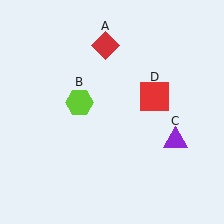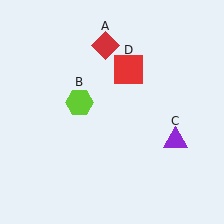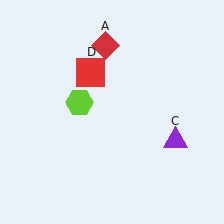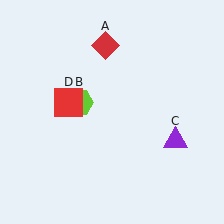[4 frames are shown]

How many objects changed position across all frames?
1 object changed position: red square (object D).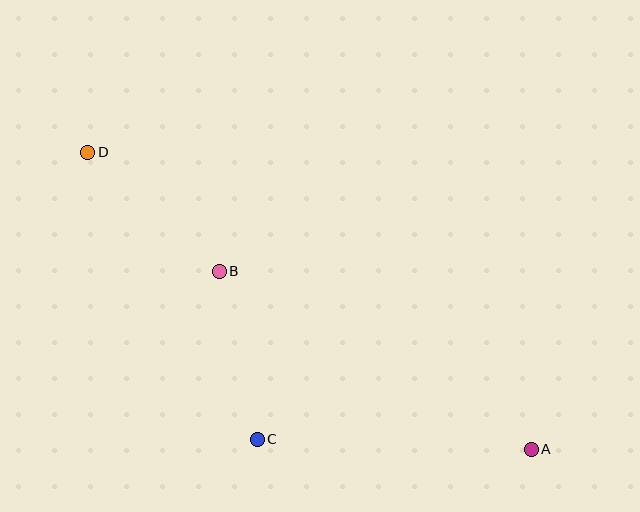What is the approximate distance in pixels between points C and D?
The distance between C and D is approximately 334 pixels.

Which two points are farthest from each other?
Points A and D are farthest from each other.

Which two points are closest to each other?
Points B and C are closest to each other.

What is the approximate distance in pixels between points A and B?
The distance between A and B is approximately 359 pixels.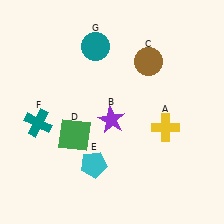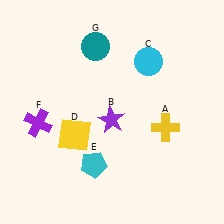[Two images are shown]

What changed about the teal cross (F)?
In Image 1, F is teal. In Image 2, it changed to purple.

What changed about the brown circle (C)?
In Image 1, C is brown. In Image 2, it changed to cyan.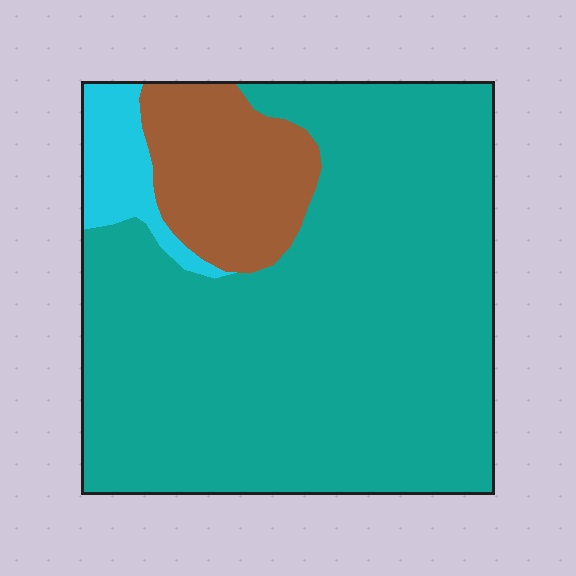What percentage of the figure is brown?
Brown covers roughly 15% of the figure.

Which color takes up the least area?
Cyan, at roughly 5%.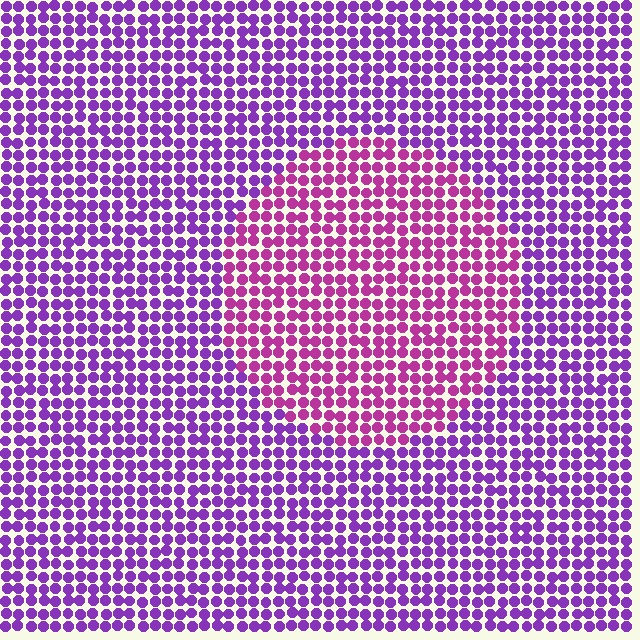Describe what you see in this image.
The image is filled with small purple elements in a uniform arrangement. A circle-shaped region is visible where the elements are tinted to a slightly different hue, forming a subtle color boundary.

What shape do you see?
I see a circle.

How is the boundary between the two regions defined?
The boundary is defined purely by a slight shift in hue (about 35 degrees). Spacing, size, and orientation are identical on both sides.